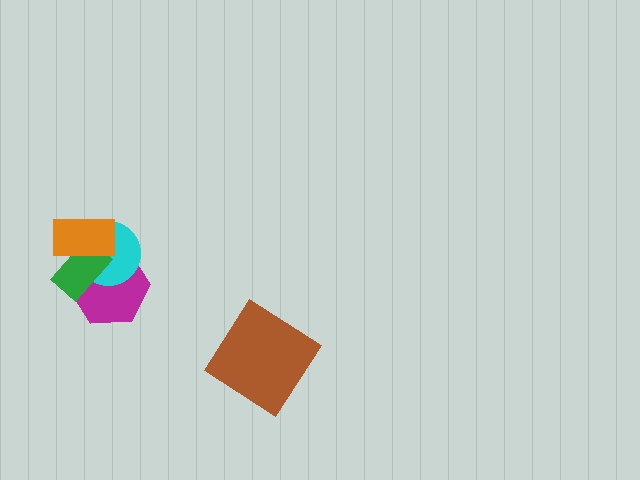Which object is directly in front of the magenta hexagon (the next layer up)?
The cyan circle is directly in front of the magenta hexagon.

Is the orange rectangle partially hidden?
No, no other shape covers it.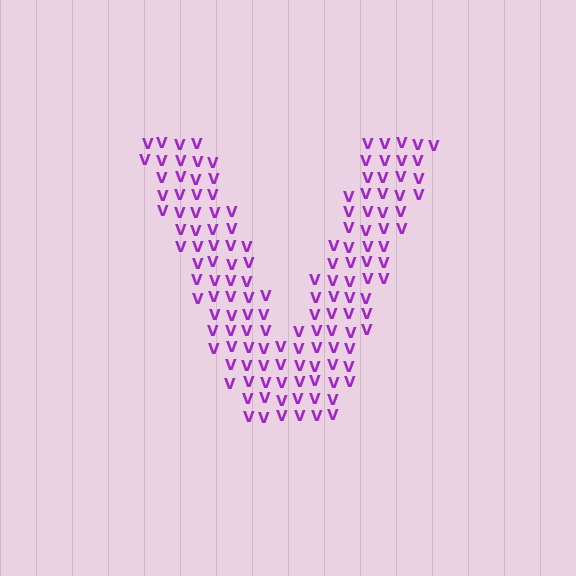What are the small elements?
The small elements are letter V's.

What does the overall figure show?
The overall figure shows the letter V.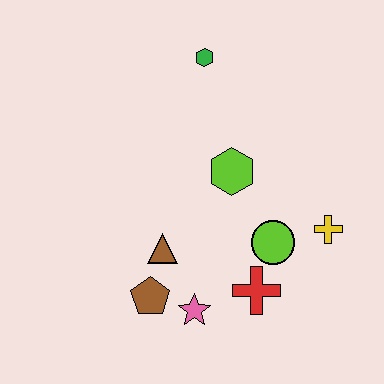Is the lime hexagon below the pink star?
No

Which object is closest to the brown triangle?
The brown pentagon is closest to the brown triangle.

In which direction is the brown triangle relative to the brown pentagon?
The brown triangle is above the brown pentagon.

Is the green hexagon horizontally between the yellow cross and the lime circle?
No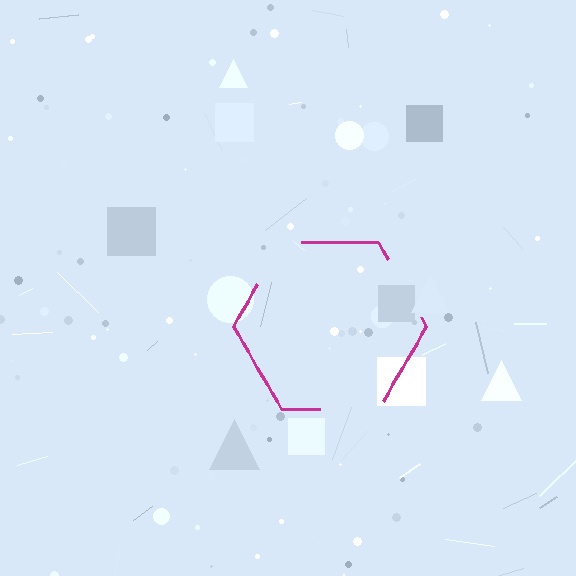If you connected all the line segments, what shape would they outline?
They would outline a hexagon.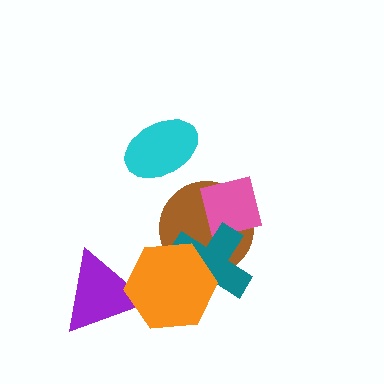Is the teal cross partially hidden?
Yes, it is partially covered by another shape.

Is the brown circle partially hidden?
Yes, it is partially covered by another shape.